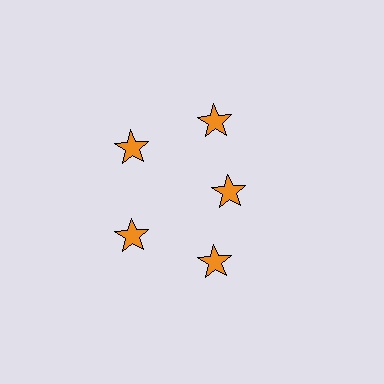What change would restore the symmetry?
The symmetry would be restored by moving it outward, back onto the ring so that all 5 stars sit at equal angles and equal distance from the center.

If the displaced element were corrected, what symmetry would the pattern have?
It would have 5-fold rotational symmetry — the pattern would map onto itself every 72 degrees.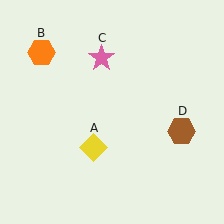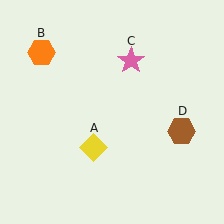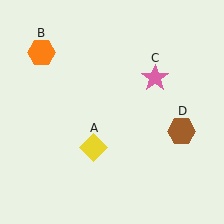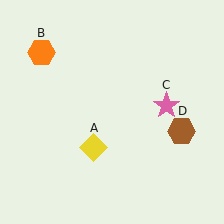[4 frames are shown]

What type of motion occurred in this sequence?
The pink star (object C) rotated clockwise around the center of the scene.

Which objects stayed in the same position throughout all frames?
Yellow diamond (object A) and orange hexagon (object B) and brown hexagon (object D) remained stationary.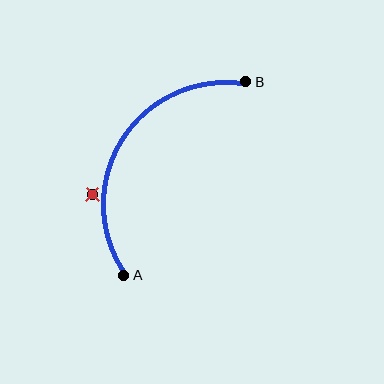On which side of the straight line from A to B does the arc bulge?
The arc bulges to the left of the straight line connecting A and B.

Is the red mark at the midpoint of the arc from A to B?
No — the red mark does not lie on the arc at all. It sits slightly outside the curve.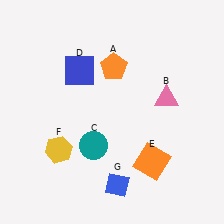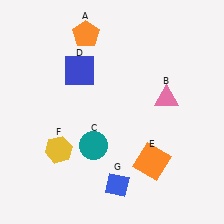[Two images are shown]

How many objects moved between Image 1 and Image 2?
1 object moved between the two images.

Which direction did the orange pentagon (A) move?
The orange pentagon (A) moved up.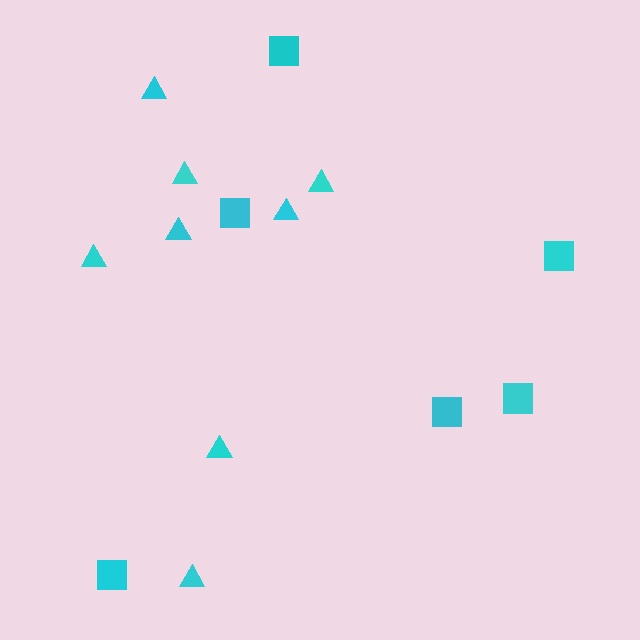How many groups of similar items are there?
There are 2 groups: one group of squares (6) and one group of triangles (8).